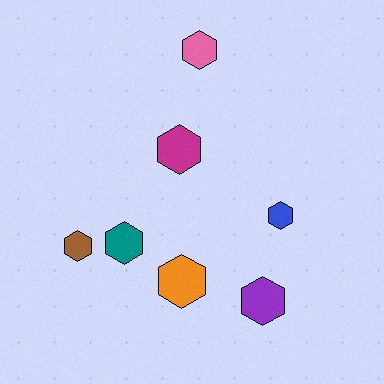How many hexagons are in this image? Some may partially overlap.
There are 7 hexagons.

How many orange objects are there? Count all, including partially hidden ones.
There is 1 orange object.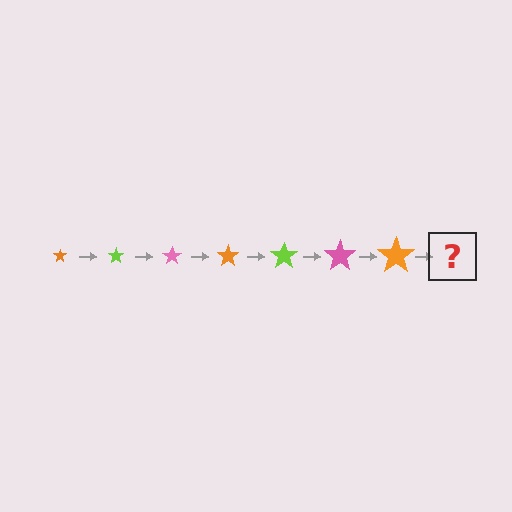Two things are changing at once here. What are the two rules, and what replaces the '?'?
The two rules are that the star grows larger each step and the color cycles through orange, lime, and pink. The '?' should be a lime star, larger than the previous one.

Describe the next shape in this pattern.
It should be a lime star, larger than the previous one.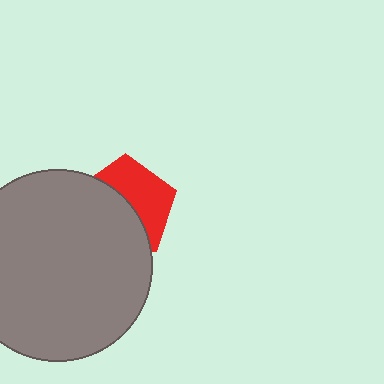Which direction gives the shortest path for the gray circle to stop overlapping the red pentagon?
Moving toward the lower-left gives the shortest separation.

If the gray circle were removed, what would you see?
You would see the complete red pentagon.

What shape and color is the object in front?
The object in front is a gray circle.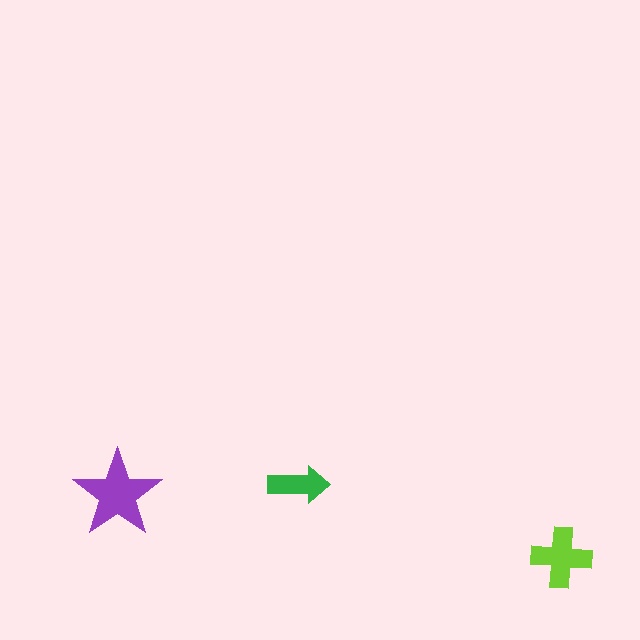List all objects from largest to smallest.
The purple star, the lime cross, the green arrow.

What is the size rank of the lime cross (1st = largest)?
2nd.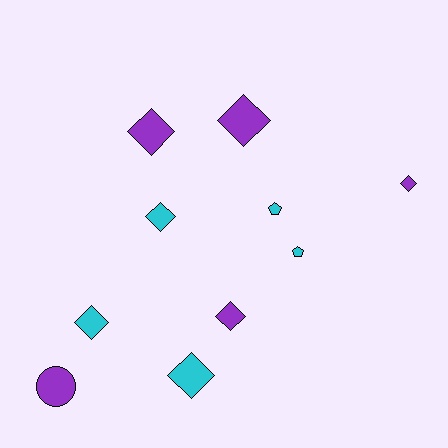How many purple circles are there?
There is 1 purple circle.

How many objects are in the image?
There are 10 objects.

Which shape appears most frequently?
Diamond, with 7 objects.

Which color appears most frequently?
Purple, with 5 objects.